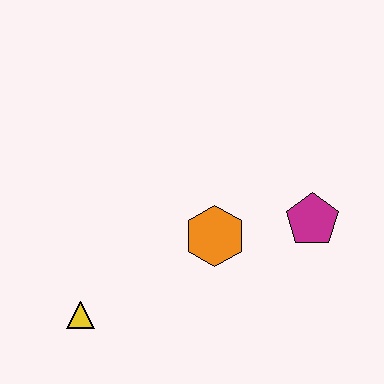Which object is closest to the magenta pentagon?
The orange hexagon is closest to the magenta pentagon.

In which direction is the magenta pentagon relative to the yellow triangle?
The magenta pentagon is to the right of the yellow triangle.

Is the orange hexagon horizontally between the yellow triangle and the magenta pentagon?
Yes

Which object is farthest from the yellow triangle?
The magenta pentagon is farthest from the yellow triangle.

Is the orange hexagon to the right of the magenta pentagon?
No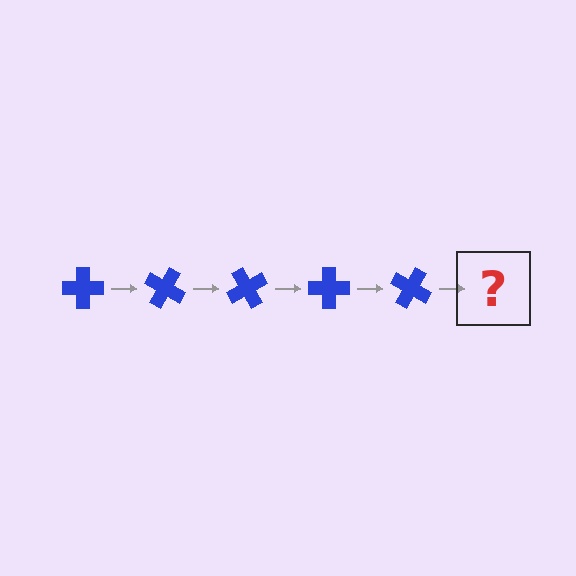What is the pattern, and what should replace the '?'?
The pattern is that the cross rotates 30 degrees each step. The '?' should be a blue cross rotated 150 degrees.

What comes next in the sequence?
The next element should be a blue cross rotated 150 degrees.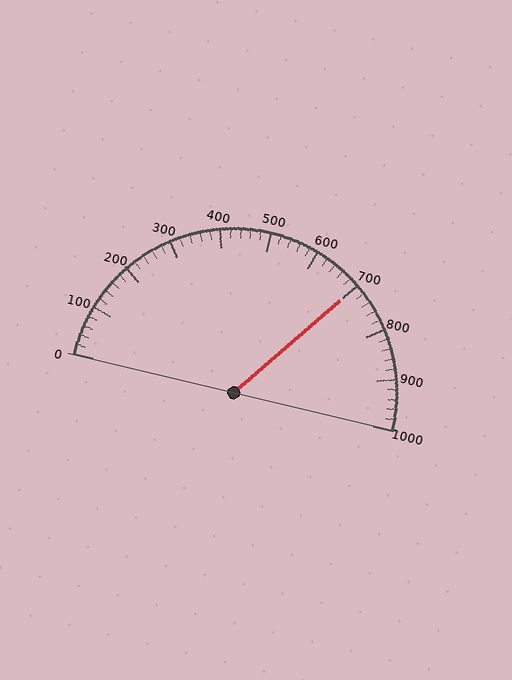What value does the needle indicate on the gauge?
The needle indicates approximately 700.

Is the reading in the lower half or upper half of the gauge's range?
The reading is in the upper half of the range (0 to 1000).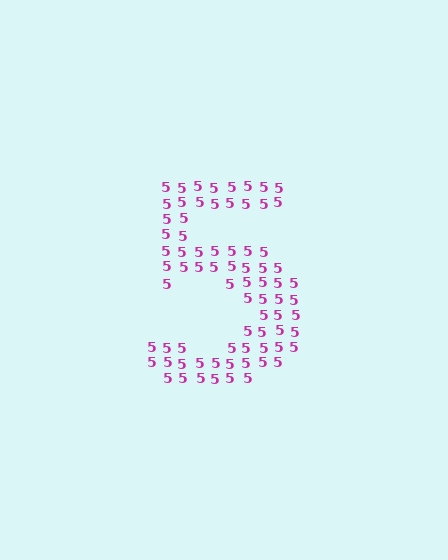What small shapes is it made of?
It is made of small digit 5's.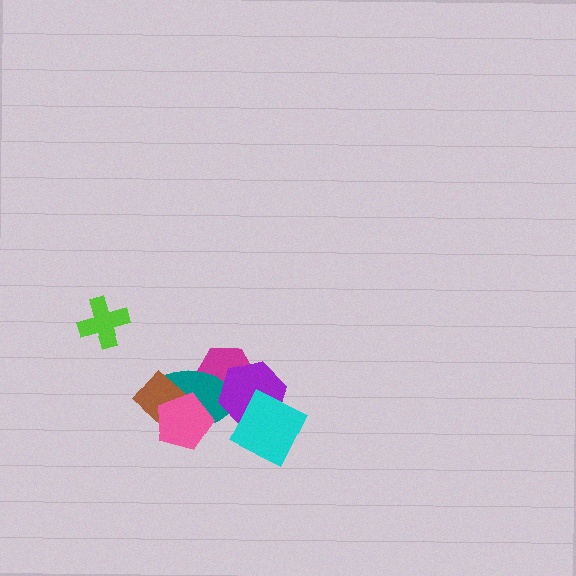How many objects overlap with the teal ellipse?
4 objects overlap with the teal ellipse.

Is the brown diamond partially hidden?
Yes, it is partially covered by another shape.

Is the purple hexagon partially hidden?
Yes, it is partially covered by another shape.